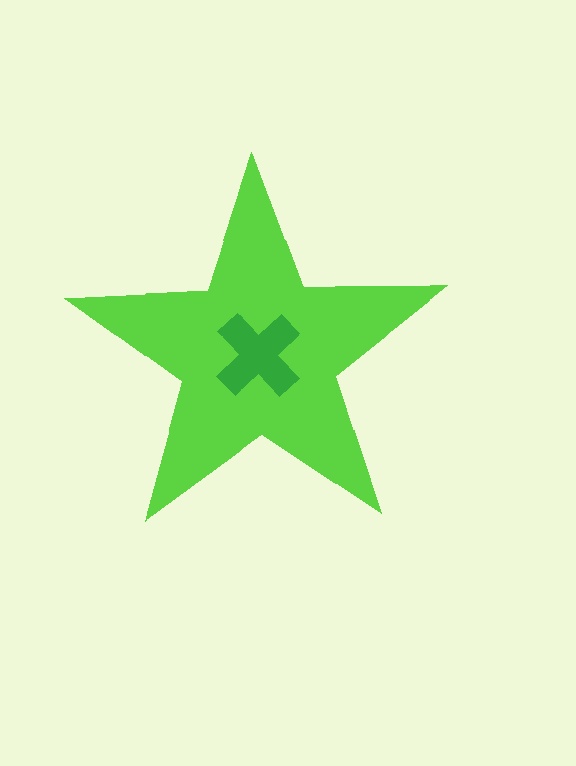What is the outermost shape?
The lime star.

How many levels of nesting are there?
2.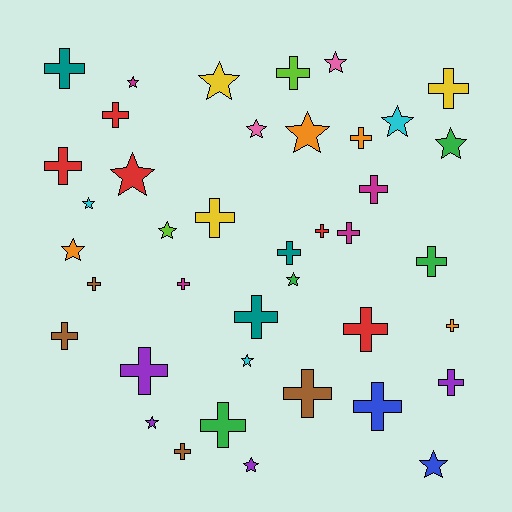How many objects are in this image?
There are 40 objects.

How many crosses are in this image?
There are 24 crosses.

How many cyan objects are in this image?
There are 3 cyan objects.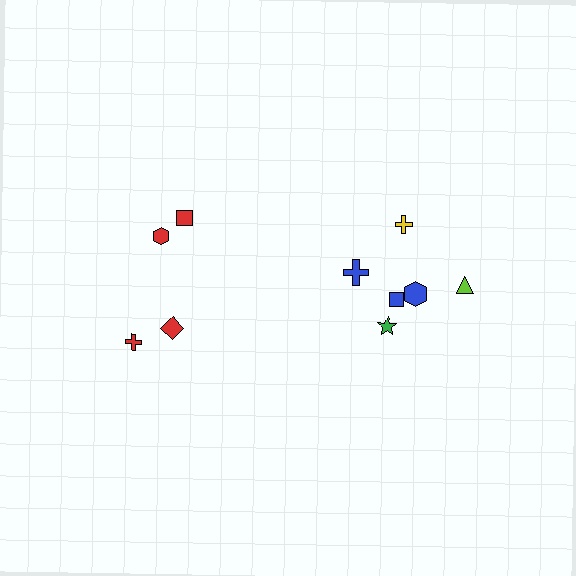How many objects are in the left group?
There are 4 objects.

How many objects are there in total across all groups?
There are 10 objects.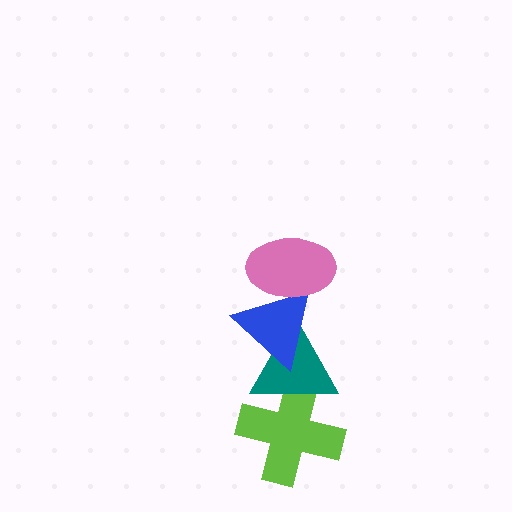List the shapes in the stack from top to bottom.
From top to bottom: the pink ellipse, the blue triangle, the teal triangle, the lime cross.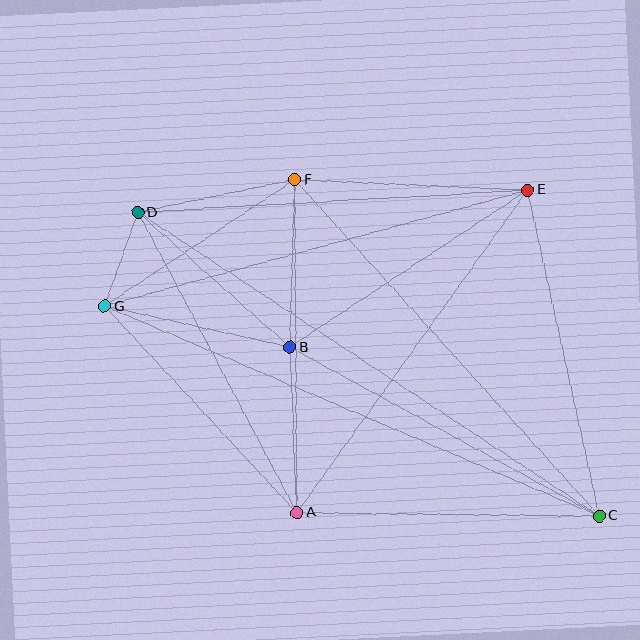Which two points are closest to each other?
Points D and G are closest to each other.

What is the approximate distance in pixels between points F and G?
The distance between F and G is approximately 229 pixels.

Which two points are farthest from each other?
Points C and D are farthest from each other.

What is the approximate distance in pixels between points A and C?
The distance between A and C is approximately 302 pixels.